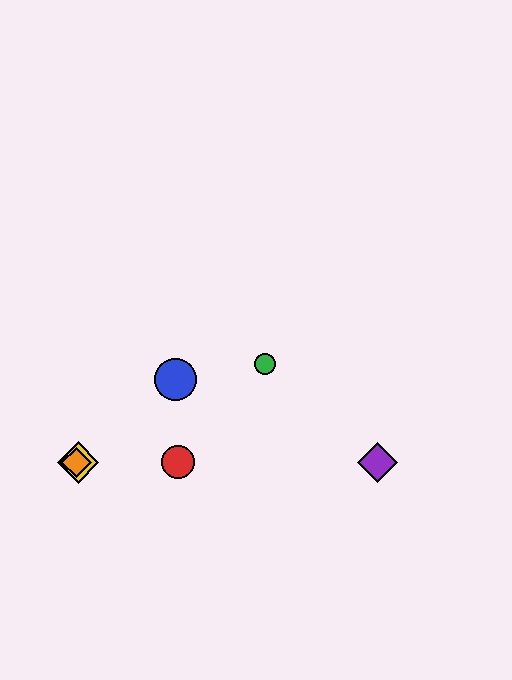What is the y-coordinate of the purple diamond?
The purple diamond is at y≈462.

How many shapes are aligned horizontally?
4 shapes (the red circle, the yellow diamond, the purple diamond, the orange diamond) are aligned horizontally.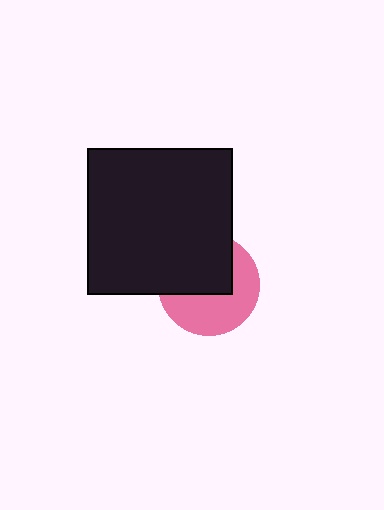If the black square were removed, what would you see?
You would see the complete pink circle.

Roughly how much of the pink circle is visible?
About half of it is visible (roughly 50%).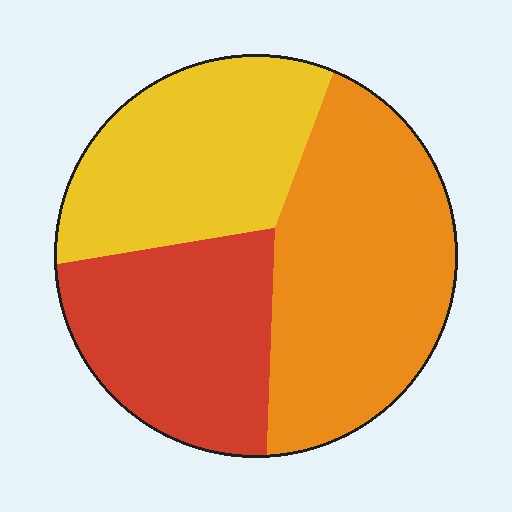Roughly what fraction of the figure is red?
Red takes up between a quarter and a half of the figure.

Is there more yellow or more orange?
Orange.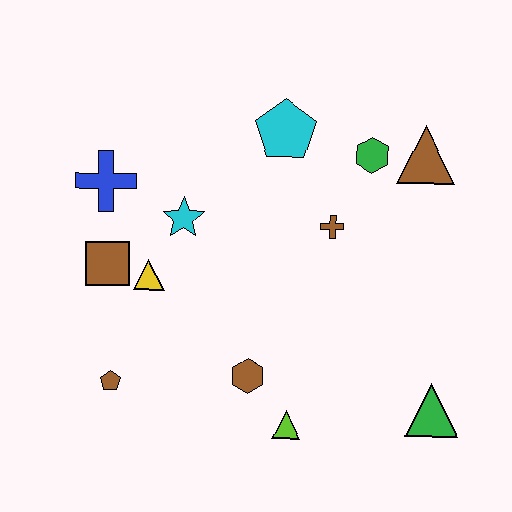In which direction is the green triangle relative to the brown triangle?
The green triangle is below the brown triangle.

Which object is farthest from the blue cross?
The green triangle is farthest from the blue cross.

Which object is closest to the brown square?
The yellow triangle is closest to the brown square.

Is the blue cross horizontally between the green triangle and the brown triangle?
No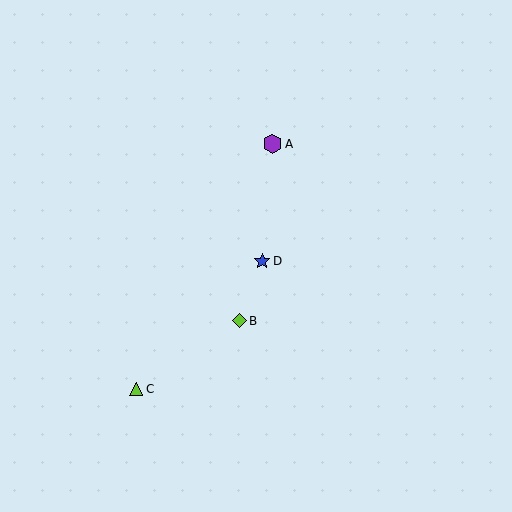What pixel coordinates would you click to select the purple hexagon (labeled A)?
Click at (272, 144) to select the purple hexagon A.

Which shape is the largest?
The purple hexagon (labeled A) is the largest.